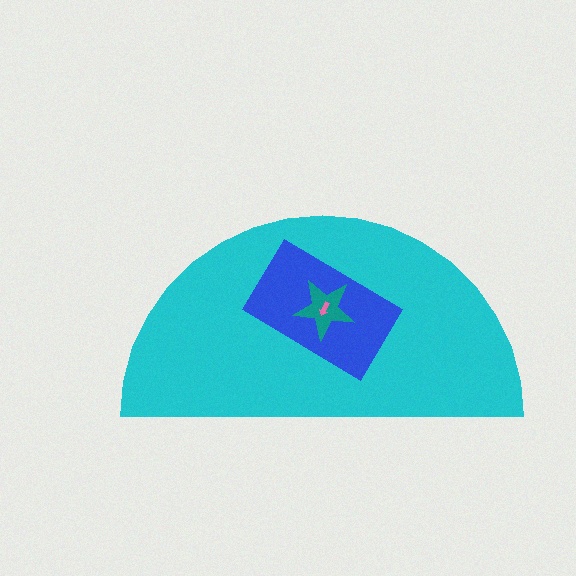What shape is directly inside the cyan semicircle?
The blue rectangle.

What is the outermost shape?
The cyan semicircle.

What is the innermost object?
The pink arrow.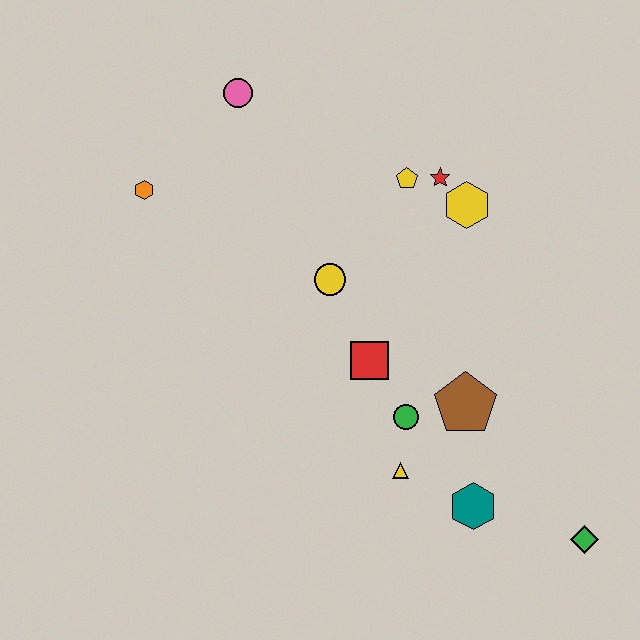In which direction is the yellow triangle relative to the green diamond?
The yellow triangle is to the left of the green diamond.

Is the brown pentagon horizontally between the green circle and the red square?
No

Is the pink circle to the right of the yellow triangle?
No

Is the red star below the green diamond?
No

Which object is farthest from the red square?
The pink circle is farthest from the red square.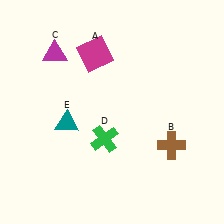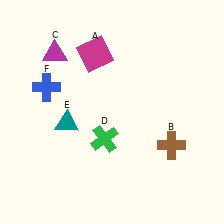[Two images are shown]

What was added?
A blue cross (F) was added in Image 2.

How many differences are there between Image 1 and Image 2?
There is 1 difference between the two images.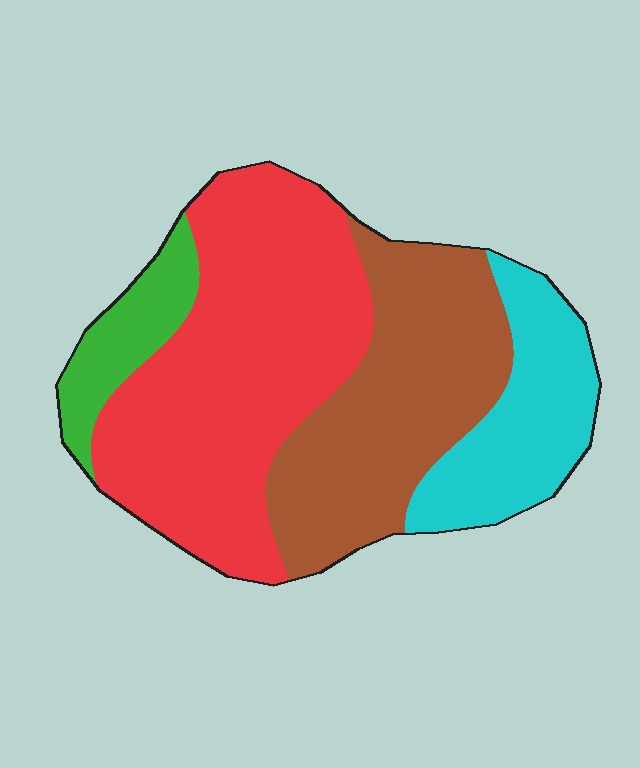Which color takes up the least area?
Green, at roughly 10%.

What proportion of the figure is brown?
Brown covers about 30% of the figure.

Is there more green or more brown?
Brown.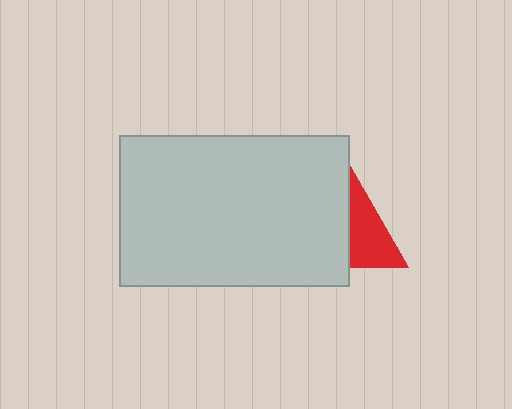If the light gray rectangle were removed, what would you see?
You would see the complete red triangle.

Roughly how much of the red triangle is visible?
A small part of it is visible (roughly 45%).